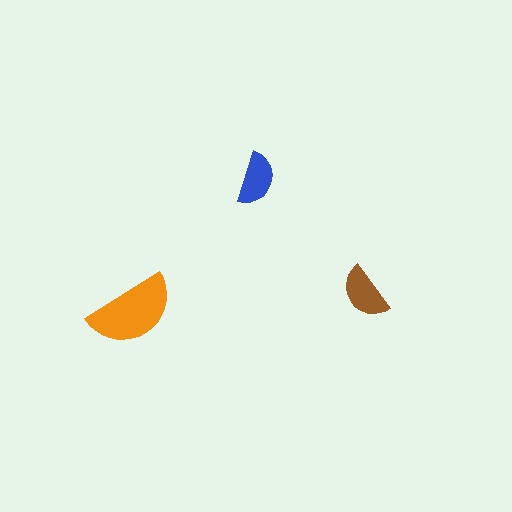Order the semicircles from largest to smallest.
the orange one, the brown one, the blue one.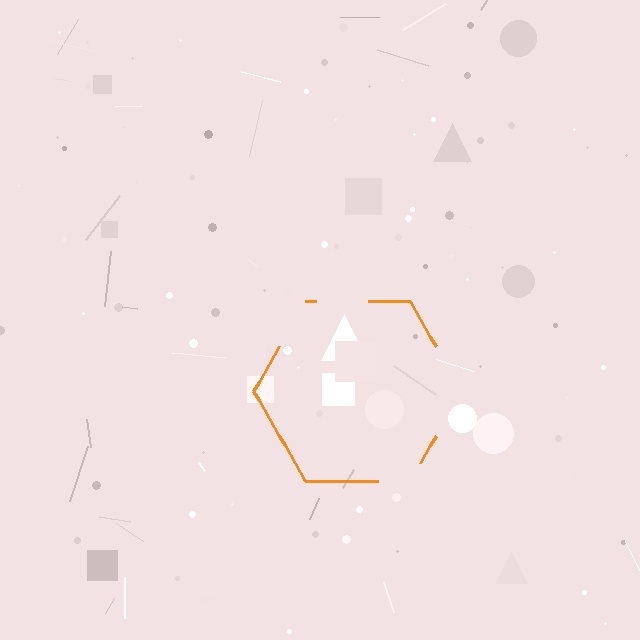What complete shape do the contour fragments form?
The contour fragments form a hexagon.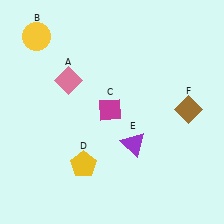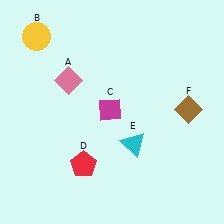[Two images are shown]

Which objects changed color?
D changed from yellow to red. E changed from purple to cyan.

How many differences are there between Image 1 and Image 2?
There are 2 differences between the two images.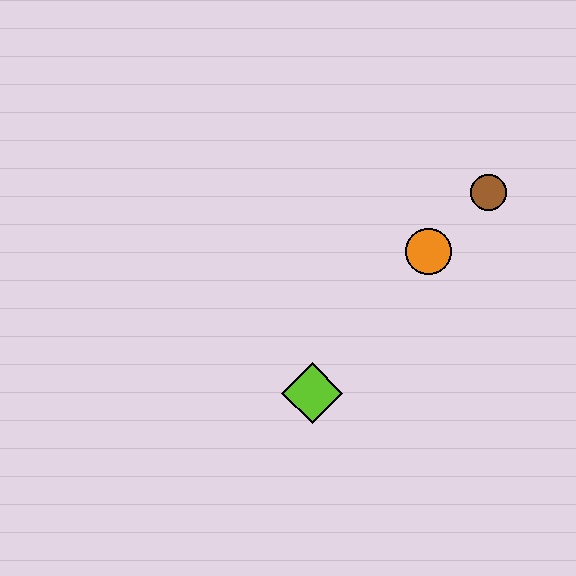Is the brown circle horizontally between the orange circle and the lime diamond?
No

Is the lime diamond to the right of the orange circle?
No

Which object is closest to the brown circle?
The orange circle is closest to the brown circle.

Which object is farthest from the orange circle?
The lime diamond is farthest from the orange circle.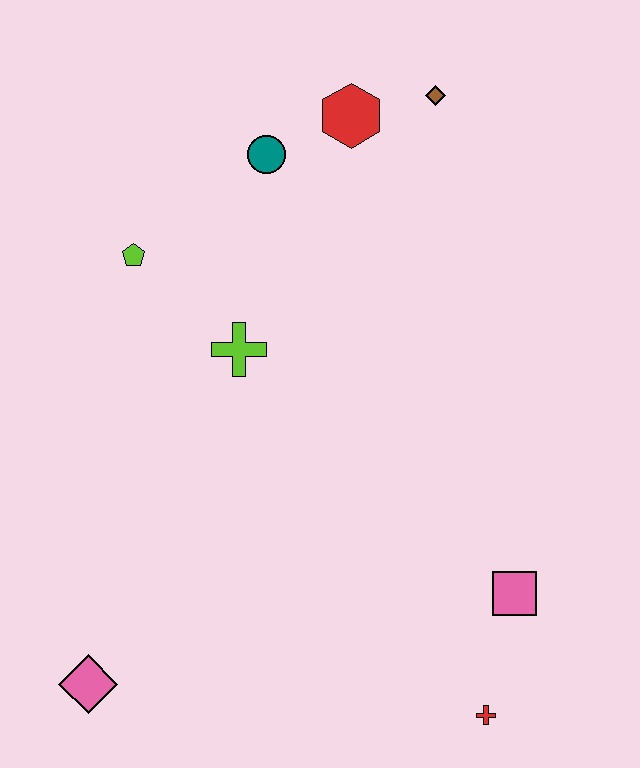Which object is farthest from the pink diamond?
The brown diamond is farthest from the pink diamond.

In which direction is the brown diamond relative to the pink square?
The brown diamond is above the pink square.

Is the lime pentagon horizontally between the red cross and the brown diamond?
No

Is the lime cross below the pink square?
No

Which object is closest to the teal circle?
The red hexagon is closest to the teal circle.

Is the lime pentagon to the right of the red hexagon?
No